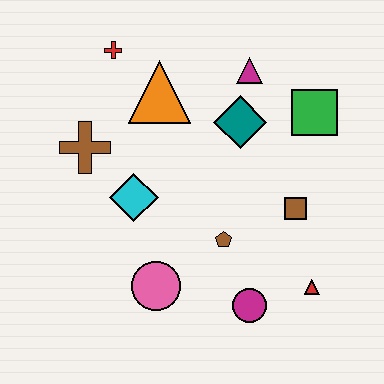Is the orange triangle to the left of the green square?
Yes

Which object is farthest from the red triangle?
The red cross is farthest from the red triangle.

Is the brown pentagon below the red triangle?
No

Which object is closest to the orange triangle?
The red cross is closest to the orange triangle.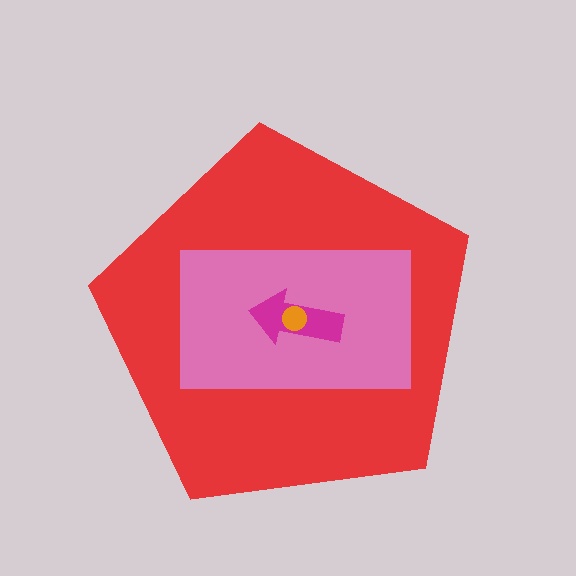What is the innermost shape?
The orange circle.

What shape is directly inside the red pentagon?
The pink rectangle.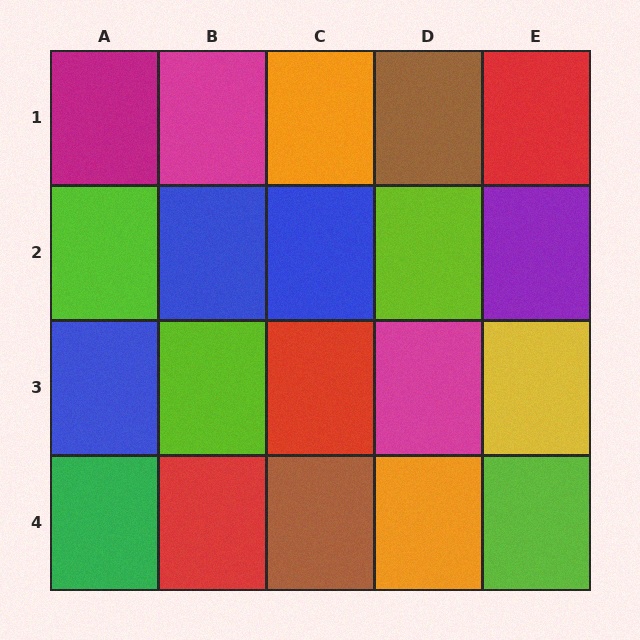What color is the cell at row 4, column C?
Brown.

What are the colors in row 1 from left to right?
Magenta, magenta, orange, brown, red.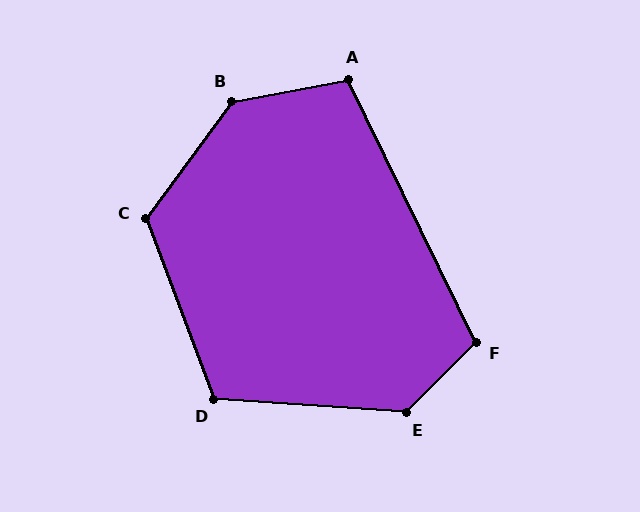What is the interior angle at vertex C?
Approximately 123 degrees (obtuse).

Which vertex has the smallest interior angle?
A, at approximately 106 degrees.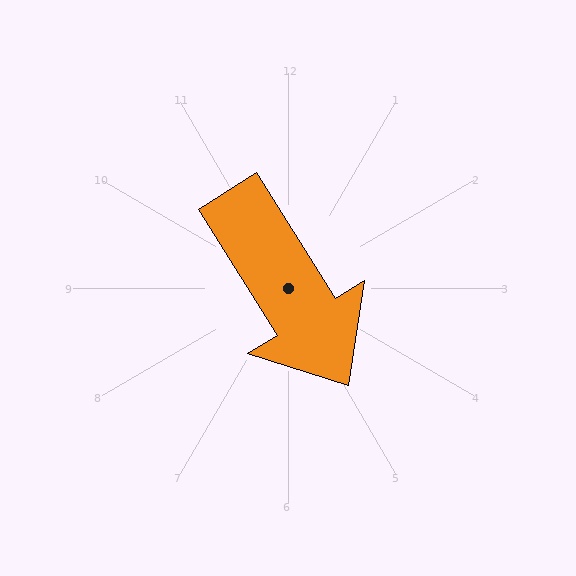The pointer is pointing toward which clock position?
Roughly 5 o'clock.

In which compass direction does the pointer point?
Southeast.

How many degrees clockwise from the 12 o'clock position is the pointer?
Approximately 148 degrees.